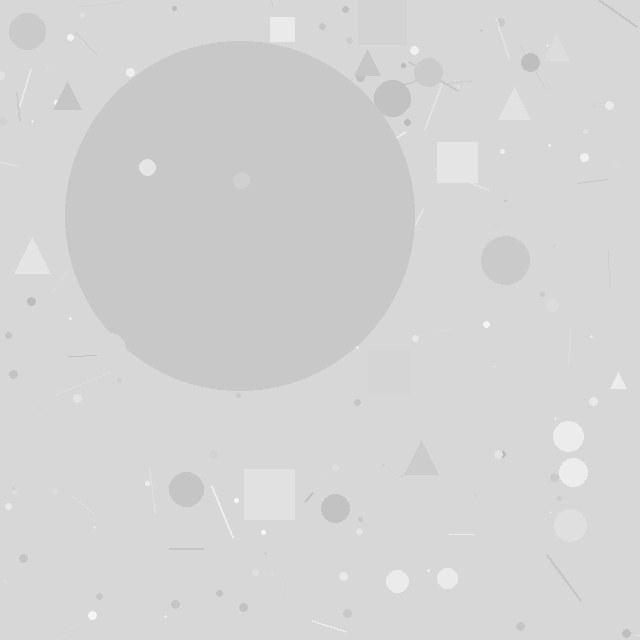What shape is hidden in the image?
A circle is hidden in the image.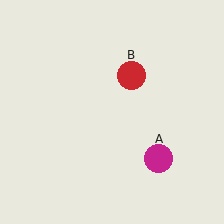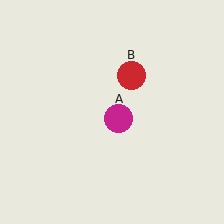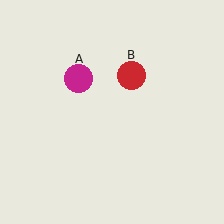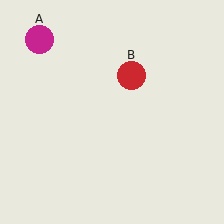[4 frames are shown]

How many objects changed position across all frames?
1 object changed position: magenta circle (object A).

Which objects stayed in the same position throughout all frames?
Red circle (object B) remained stationary.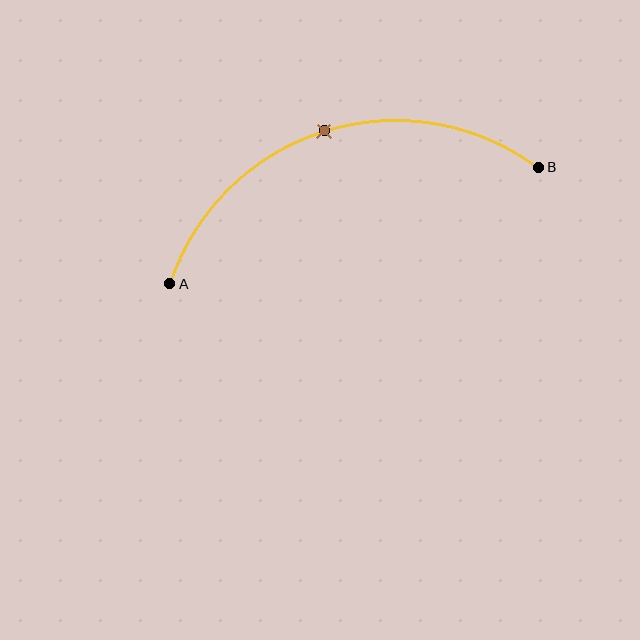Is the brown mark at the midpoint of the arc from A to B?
Yes. The brown mark lies on the arc at equal arc-length from both A and B — it is the arc midpoint.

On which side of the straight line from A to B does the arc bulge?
The arc bulges above the straight line connecting A and B.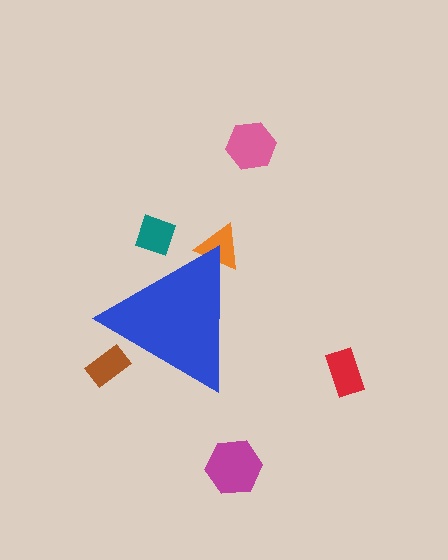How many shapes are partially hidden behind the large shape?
3 shapes are partially hidden.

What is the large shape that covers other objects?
A blue triangle.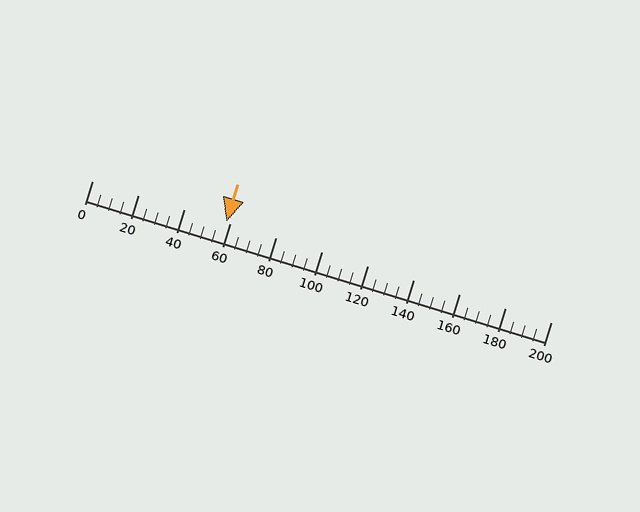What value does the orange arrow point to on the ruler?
The orange arrow points to approximately 59.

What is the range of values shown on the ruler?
The ruler shows values from 0 to 200.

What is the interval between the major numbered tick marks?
The major tick marks are spaced 20 units apart.